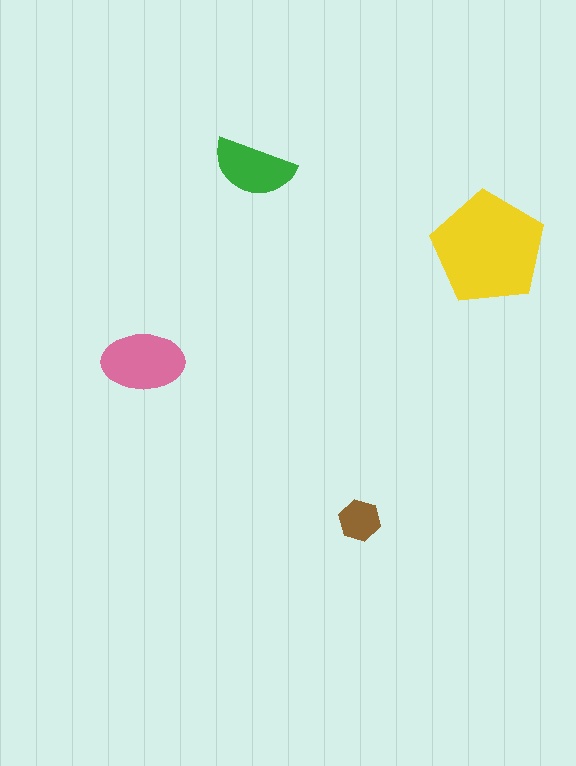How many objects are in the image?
There are 4 objects in the image.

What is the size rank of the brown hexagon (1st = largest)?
4th.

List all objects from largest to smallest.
The yellow pentagon, the pink ellipse, the green semicircle, the brown hexagon.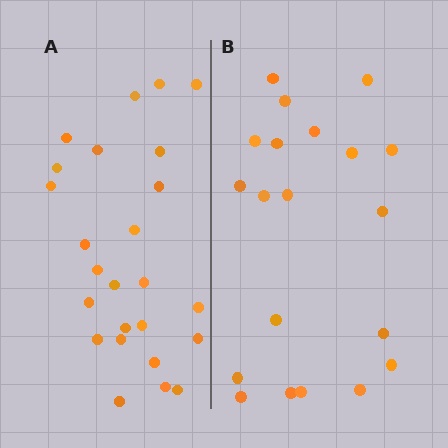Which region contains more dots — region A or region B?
Region A (the left region) has more dots.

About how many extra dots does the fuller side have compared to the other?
Region A has about 5 more dots than region B.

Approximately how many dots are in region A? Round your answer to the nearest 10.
About 20 dots. (The exact count is 25, which rounds to 20.)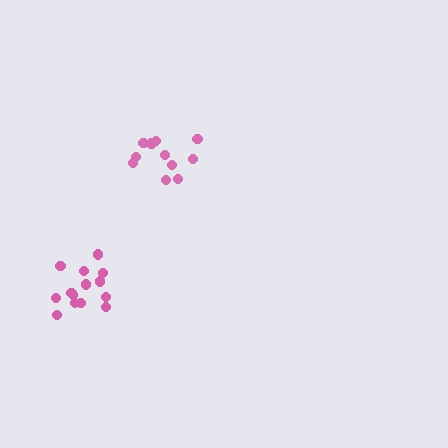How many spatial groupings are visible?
There are 2 spatial groupings.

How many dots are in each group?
Group 1: 11 dots, Group 2: 14 dots (25 total).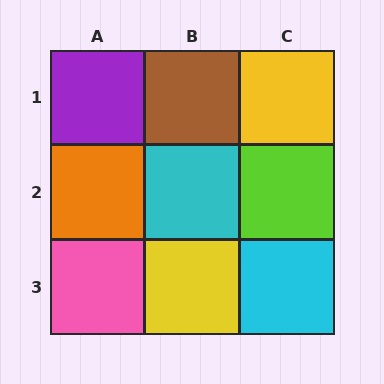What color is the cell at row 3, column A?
Pink.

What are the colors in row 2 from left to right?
Orange, cyan, lime.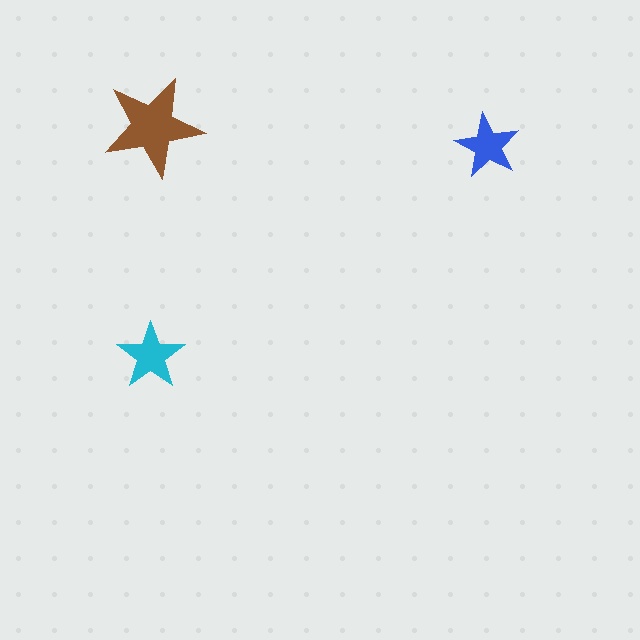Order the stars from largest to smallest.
the brown one, the cyan one, the blue one.